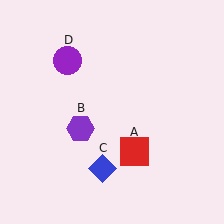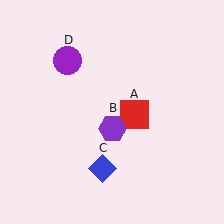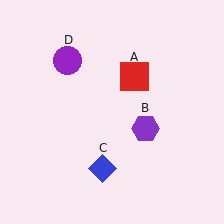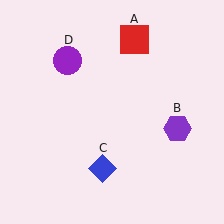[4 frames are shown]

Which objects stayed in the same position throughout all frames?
Blue diamond (object C) and purple circle (object D) remained stationary.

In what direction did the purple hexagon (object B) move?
The purple hexagon (object B) moved right.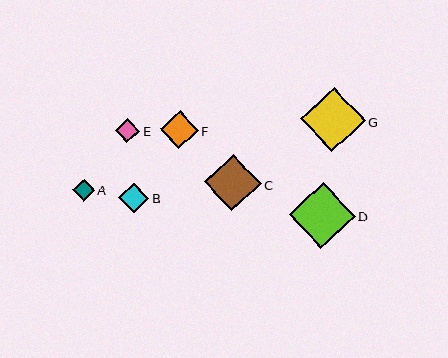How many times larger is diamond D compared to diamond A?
Diamond D is approximately 3.0 times the size of diamond A.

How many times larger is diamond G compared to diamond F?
Diamond G is approximately 1.7 times the size of diamond F.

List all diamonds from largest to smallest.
From largest to smallest: D, G, C, F, B, E, A.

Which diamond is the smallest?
Diamond A is the smallest with a size of approximately 22 pixels.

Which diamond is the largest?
Diamond D is the largest with a size of approximately 66 pixels.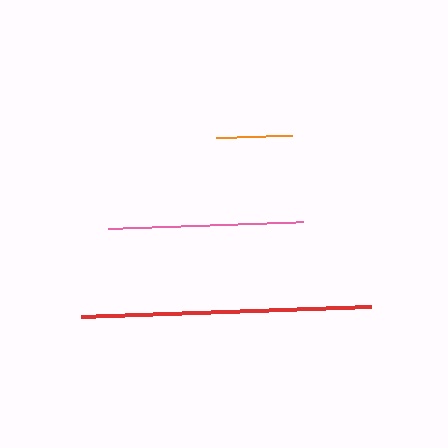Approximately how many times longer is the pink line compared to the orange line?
The pink line is approximately 2.6 times the length of the orange line.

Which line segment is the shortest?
The orange line is the shortest at approximately 76 pixels.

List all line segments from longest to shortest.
From longest to shortest: red, pink, orange.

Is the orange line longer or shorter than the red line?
The red line is longer than the orange line.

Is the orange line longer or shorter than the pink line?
The pink line is longer than the orange line.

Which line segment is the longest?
The red line is the longest at approximately 290 pixels.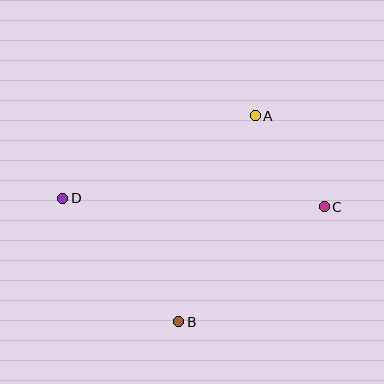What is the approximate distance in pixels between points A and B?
The distance between A and B is approximately 220 pixels.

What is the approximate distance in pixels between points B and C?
The distance between B and C is approximately 185 pixels.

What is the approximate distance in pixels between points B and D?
The distance between B and D is approximately 170 pixels.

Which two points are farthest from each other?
Points C and D are farthest from each other.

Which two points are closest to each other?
Points A and C are closest to each other.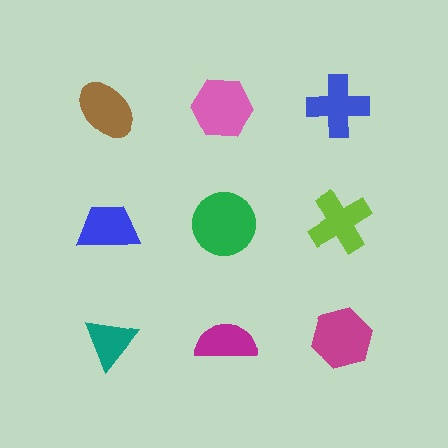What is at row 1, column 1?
A brown ellipse.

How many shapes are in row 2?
3 shapes.